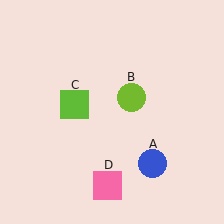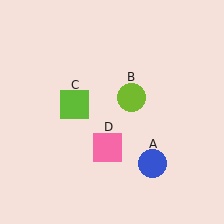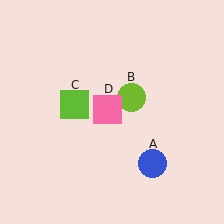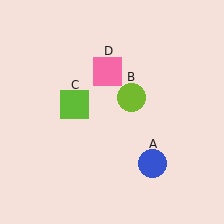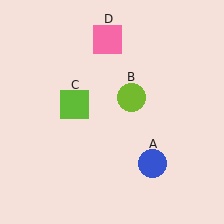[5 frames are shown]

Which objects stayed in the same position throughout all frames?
Blue circle (object A) and lime circle (object B) and lime square (object C) remained stationary.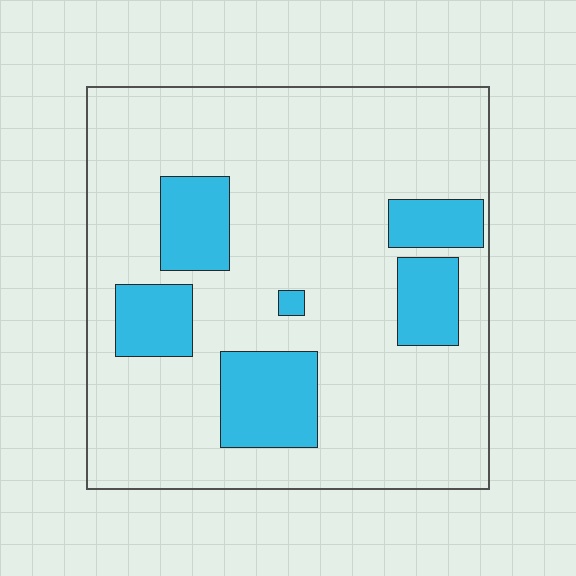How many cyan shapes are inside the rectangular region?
6.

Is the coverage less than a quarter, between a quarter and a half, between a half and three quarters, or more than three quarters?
Less than a quarter.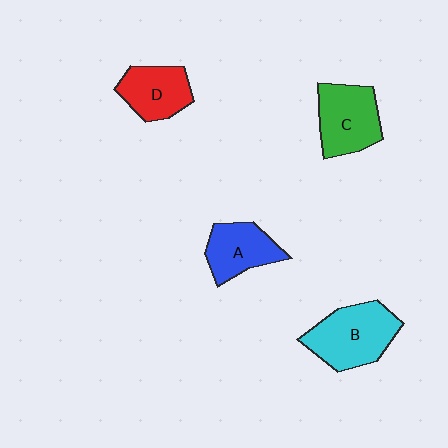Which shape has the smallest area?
Shape D (red).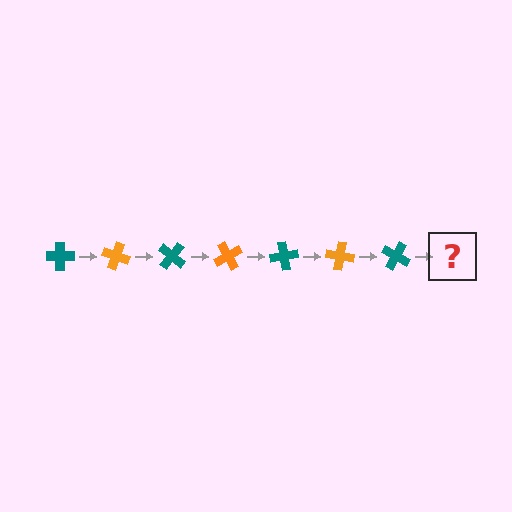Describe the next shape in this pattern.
It should be an orange cross, rotated 140 degrees from the start.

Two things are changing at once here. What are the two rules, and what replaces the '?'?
The two rules are that it rotates 20 degrees each step and the color cycles through teal and orange. The '?' should be an orange cross, rotated 140 degrees from the start.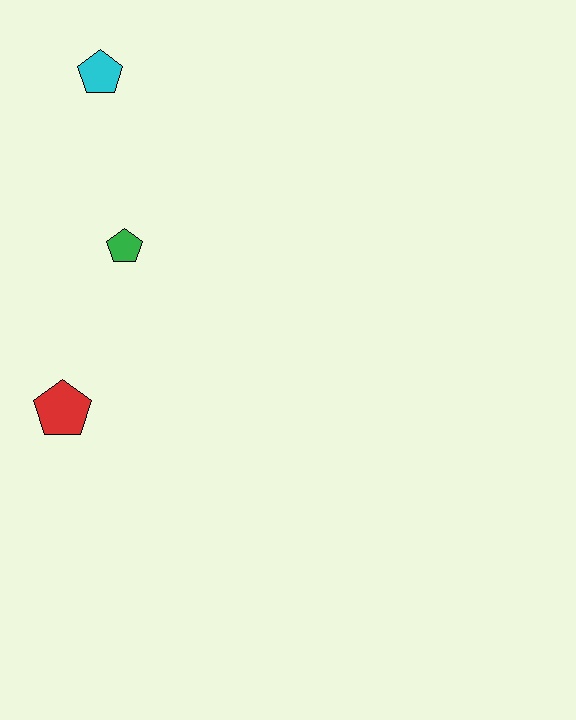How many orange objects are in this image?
There are no orange objects.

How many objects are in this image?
There are 3 objects.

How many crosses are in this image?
There are no crosses.